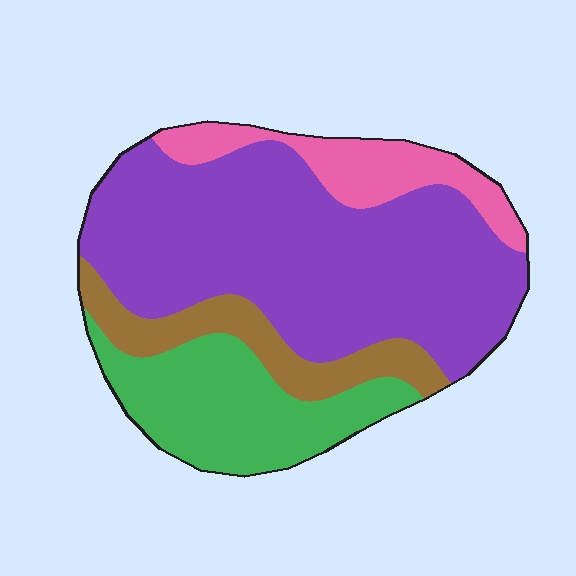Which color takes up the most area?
Purple, at roughly 55%.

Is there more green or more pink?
Green.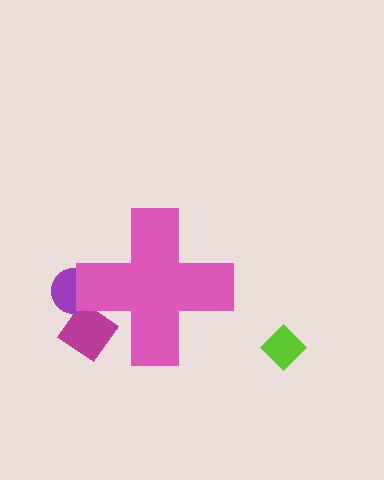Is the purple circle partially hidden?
Yes, the purple circle is partially hidden behind the pink cross.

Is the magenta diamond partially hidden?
Yes, the magenta diamond is partially hidden behind the pink cross.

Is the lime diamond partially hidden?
No, the lime diamond is fully visible.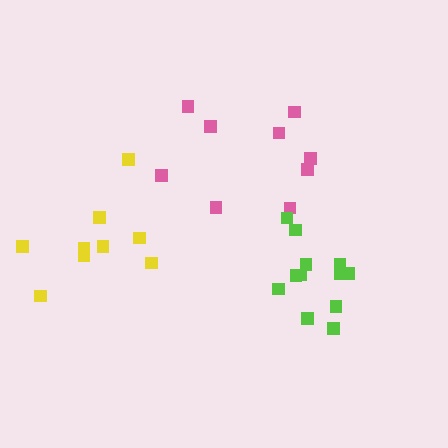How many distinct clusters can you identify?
There are 3 distinct clusters.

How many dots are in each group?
Group 1: 9 dots, Group 2: 12 dots, Group 3: 9 dots (30 total).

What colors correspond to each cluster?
The clusters are colored: pink, lime, yellow.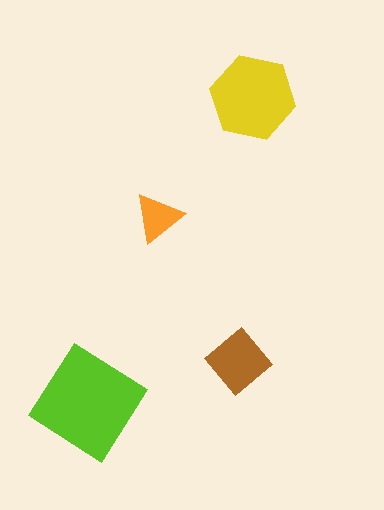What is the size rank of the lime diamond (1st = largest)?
1st.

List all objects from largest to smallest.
The lime diamond, the yellow hexagon, the brown diamond, the orange triangle.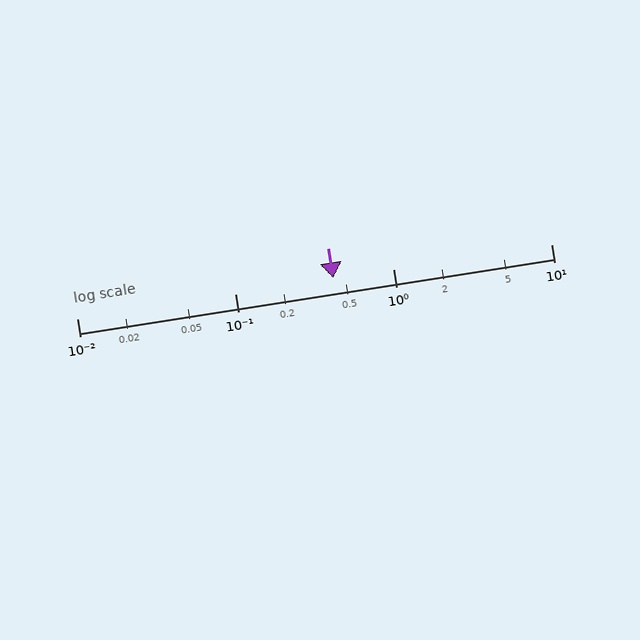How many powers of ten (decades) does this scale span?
The scale spans 3 decades, from 0.01 to 10.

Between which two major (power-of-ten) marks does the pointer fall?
The pointer is between 0.1 and 1.